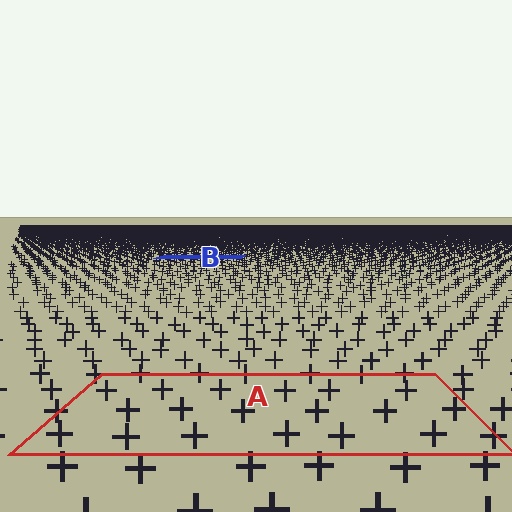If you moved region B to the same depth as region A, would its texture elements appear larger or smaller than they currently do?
They would appear larger. At a closer depth, the same texture elements are projected at a bigger on-screen size.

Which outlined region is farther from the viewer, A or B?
Region B is farther from the viewer — the texture elements inside it appear smaller and more densely packed.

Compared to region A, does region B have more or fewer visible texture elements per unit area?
Region B has more texture elements per unit area — they are packed more densely because it is farther away.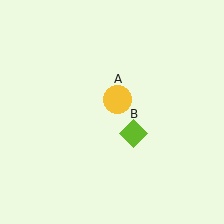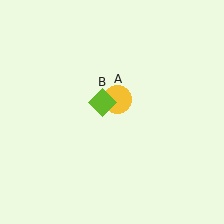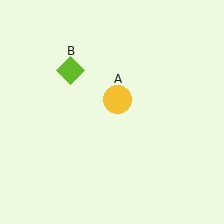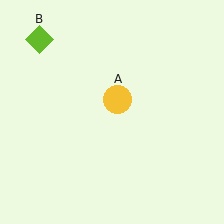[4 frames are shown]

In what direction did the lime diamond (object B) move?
The lime diamond (object B) moved up and to the left.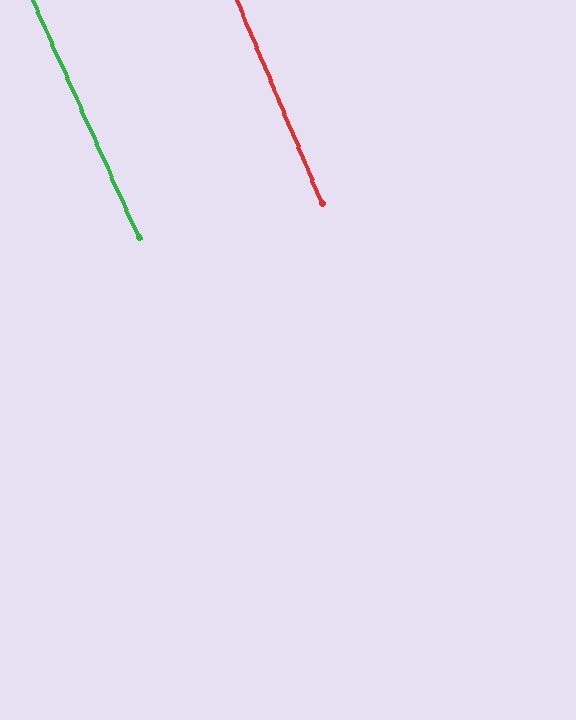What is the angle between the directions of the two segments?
Approximately 1 degree.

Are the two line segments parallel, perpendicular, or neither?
Parallel — their directions differ by only 1.4°.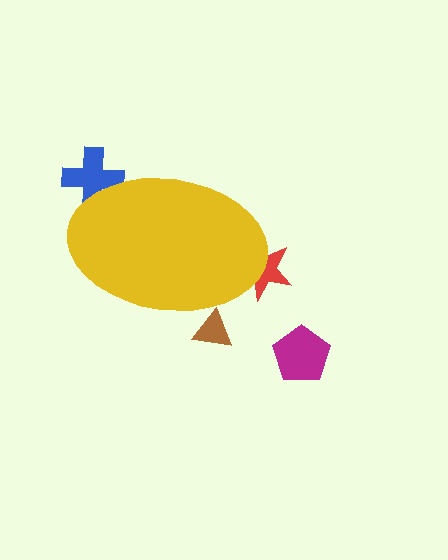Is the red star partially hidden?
Yes, the red star is partially hidden behind the yellow ellipse.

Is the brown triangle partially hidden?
Yes, the brown triangle is partially hidden behind the yellow ellipse.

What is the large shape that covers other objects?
A yellow ellipse.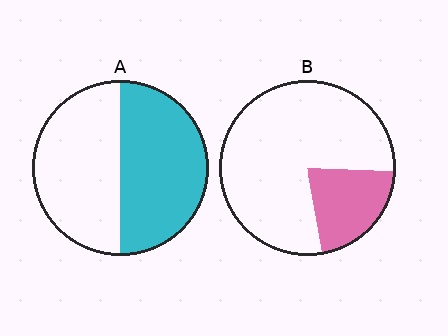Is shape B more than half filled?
No.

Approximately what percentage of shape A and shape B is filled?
A is approximately 50% and B is approximately 20%.